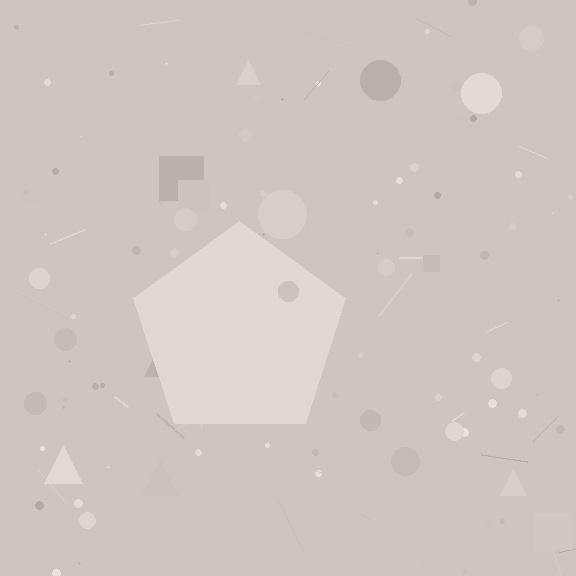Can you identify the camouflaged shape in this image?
The camouflaged shape is a pentagon.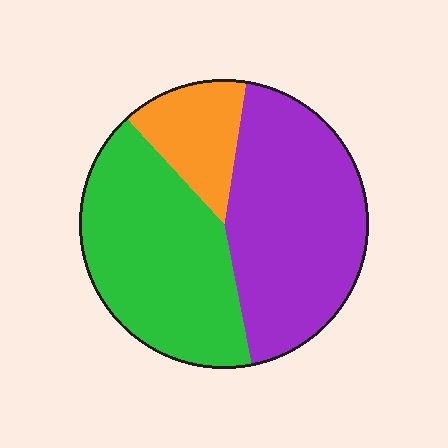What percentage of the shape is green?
Green covers 41% of the shape.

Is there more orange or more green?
Green.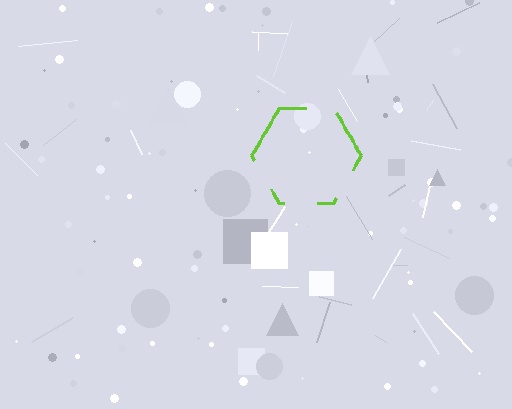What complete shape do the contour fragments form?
The contour fragments form a hexagon.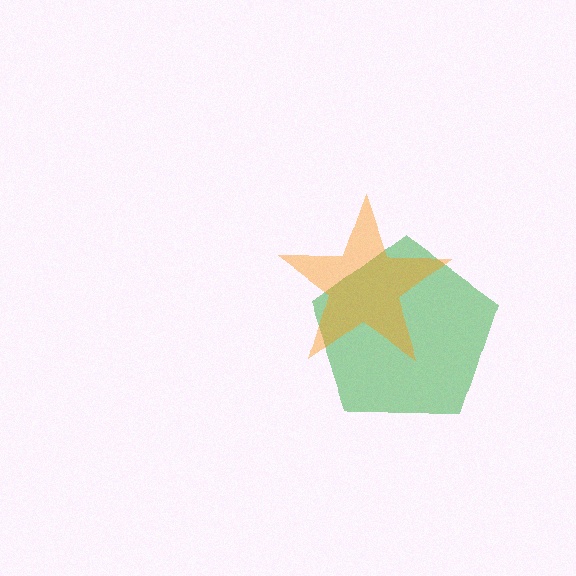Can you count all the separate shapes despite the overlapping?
Yes, there are 2 separate shapes.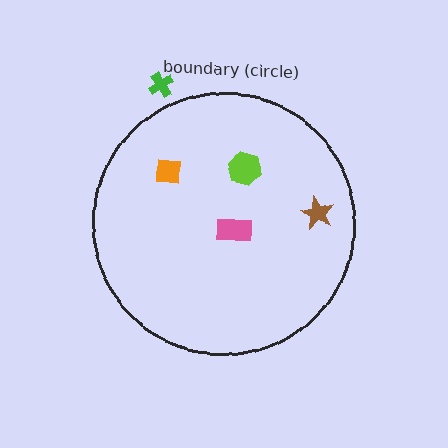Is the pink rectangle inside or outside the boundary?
Inside.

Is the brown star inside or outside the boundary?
Inside.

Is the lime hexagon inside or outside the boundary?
Inside.